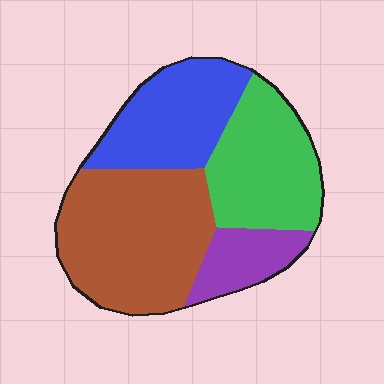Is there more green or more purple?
Green.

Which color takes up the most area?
Brown, at roughly 40%.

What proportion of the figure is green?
Green takes up between a sixth and a third of the figure.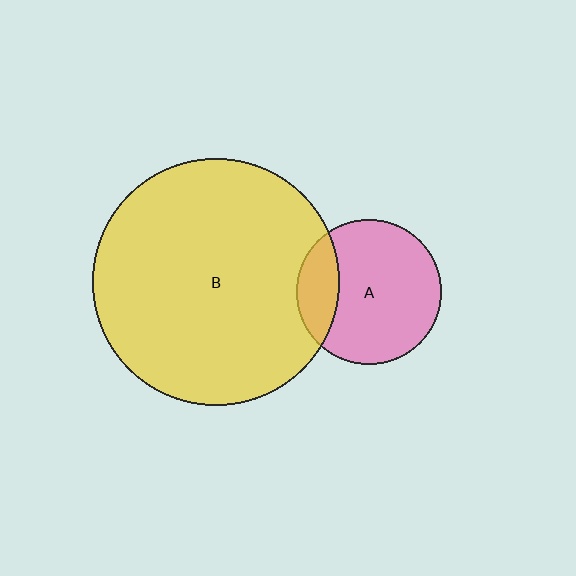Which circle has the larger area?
Circle B (yellow).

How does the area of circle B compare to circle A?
Approximately 2.9 times.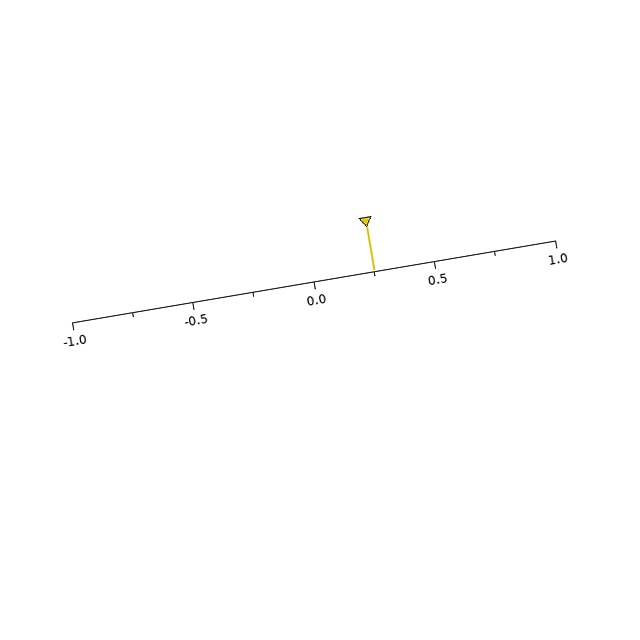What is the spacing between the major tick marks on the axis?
The major ticks are spaced 0.5 apart.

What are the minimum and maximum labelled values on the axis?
The axis runs from -1.0 to 1.0.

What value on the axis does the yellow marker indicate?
The marker indicates approximately 0.25.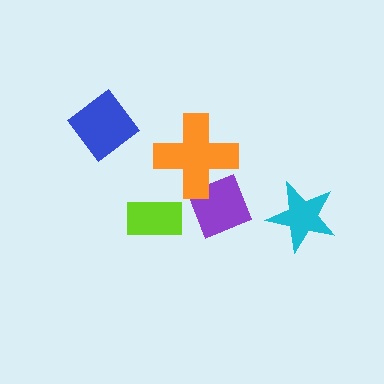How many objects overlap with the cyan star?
0 objects overlap with the cyan star.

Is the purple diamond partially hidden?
Yes, it is partially covered by another shape.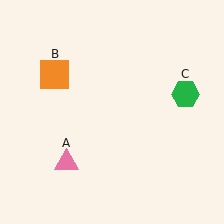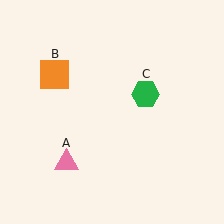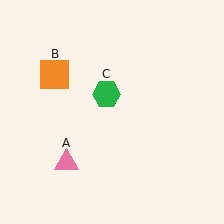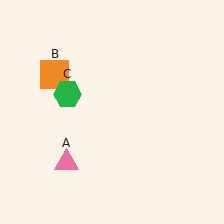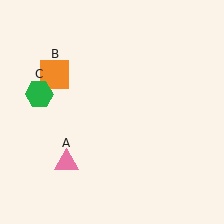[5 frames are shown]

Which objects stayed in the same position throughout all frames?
Pink triangle (object A) and orange square (object B) remained stationary.